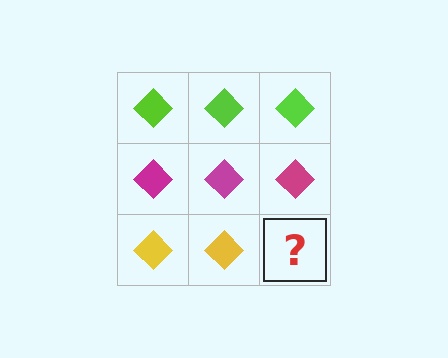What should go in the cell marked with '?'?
The missing cell should contain a yellow diamond.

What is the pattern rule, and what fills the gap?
The rule is that each row has a consistent color. The gap should be filled with a yellow diamond.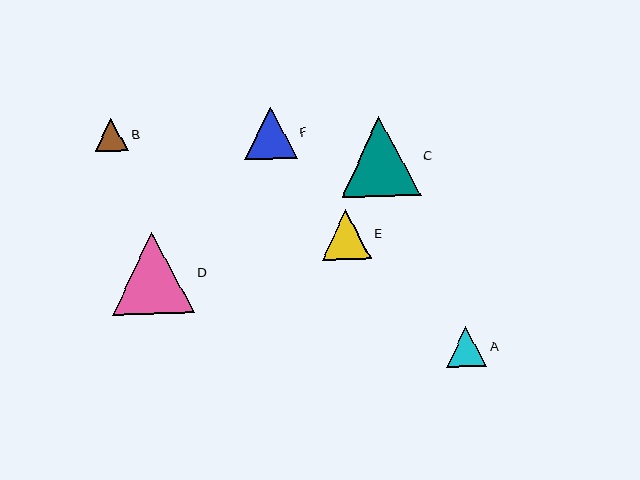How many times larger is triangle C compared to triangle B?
Triangle C is approximately 2.4 times the size of triangle B.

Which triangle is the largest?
Triangle D is the largest with a size of approximately 82 pixels.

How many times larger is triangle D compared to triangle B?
Triangle D is approximately 2.5 times the size of triangle B.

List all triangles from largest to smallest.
From largest to smallest: D, C, F, E, A, B.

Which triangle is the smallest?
Triangle B is the smallest with a size of approximately 33 pixels.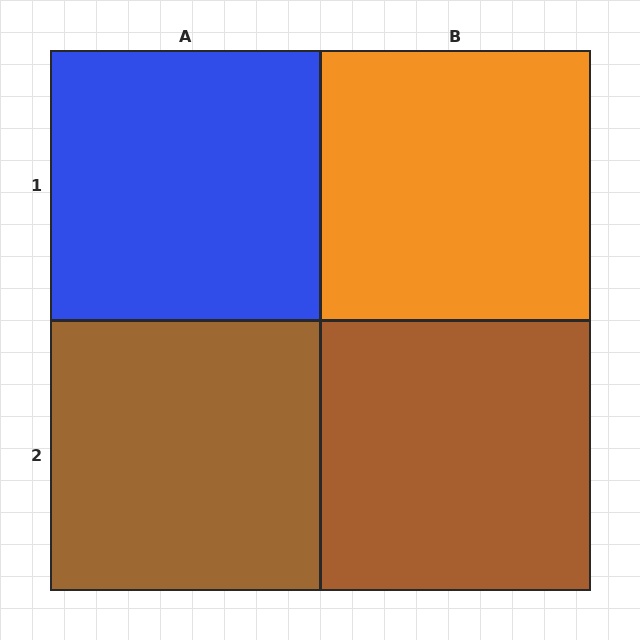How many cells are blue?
1 cell is blue.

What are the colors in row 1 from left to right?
Blue, orange.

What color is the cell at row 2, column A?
Brown.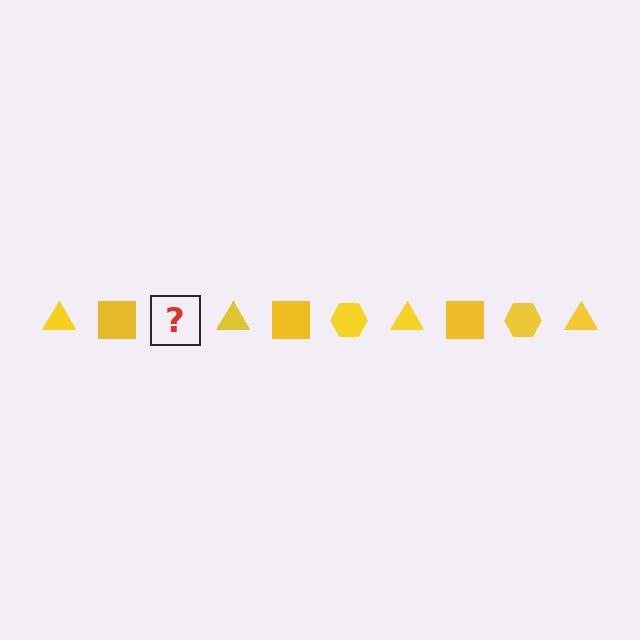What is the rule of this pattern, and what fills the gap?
The rule is that the pattern cycles through triangle, square, hexagon shapes in yellow. The gap should be filled with a yellow hexagon.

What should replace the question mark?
The question mark should be replaced with a yellow hexagon.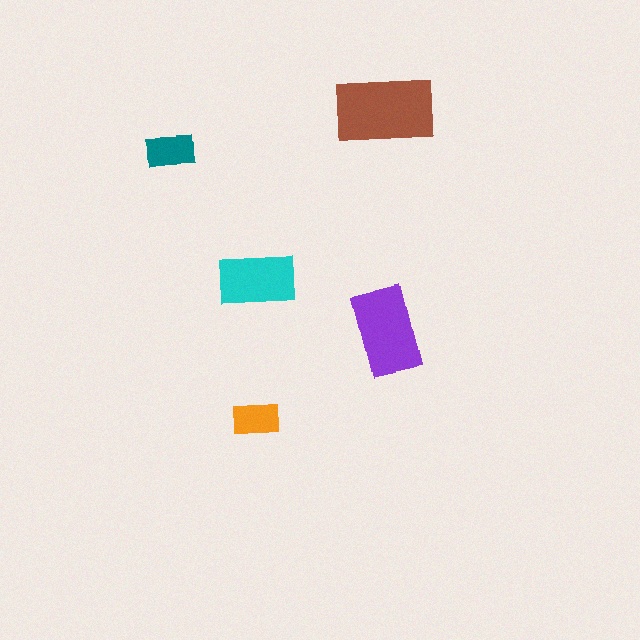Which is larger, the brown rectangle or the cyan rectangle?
The brown one.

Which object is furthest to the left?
The teal rectangle is leftmost.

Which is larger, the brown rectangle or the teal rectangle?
The brown one.